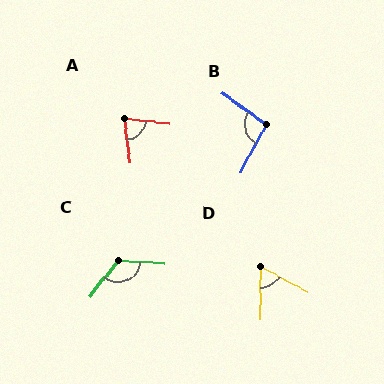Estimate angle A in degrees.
Approximately 76 degrees.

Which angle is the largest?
C, at approximately 125 degrees.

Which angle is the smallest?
D, at approximately 62 degrees.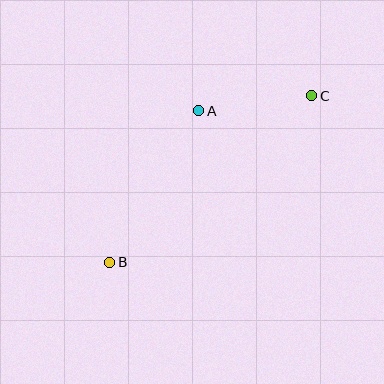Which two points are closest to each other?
Points A and C are closest to each other.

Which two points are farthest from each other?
Points B and C are farthest from each other.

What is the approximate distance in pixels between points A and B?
The distance between A and B is approximately 176 pixels.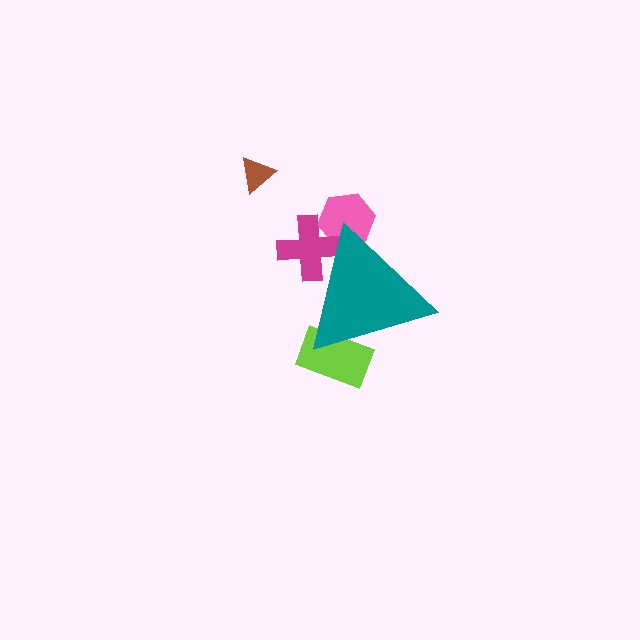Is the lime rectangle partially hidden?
Yes, the lime rectangle is partially hidden behind the teal triangle.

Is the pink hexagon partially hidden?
Yes, the pink hexagon is partially hidden behind the teal triangle.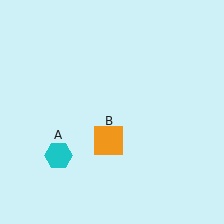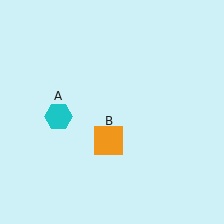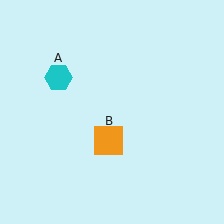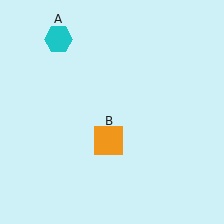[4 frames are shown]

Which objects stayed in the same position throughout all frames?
Orange square (object B) remained stationary.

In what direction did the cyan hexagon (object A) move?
The cyan hexagon (object A) moved up.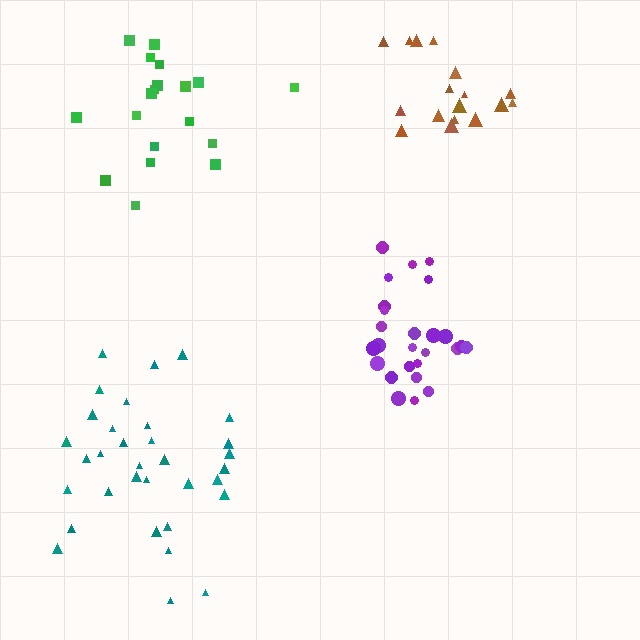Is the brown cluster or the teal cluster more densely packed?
Teal.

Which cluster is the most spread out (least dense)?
Brown.